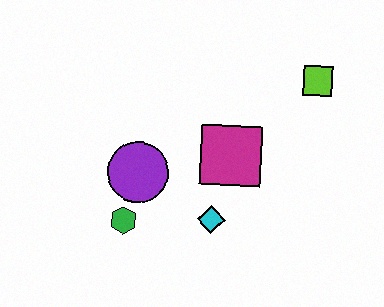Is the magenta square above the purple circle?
Yes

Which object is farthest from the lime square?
The green hexagon is farthest from the lime square.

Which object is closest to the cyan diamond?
The magenta square is closest to the cyan diamond.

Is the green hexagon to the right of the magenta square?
No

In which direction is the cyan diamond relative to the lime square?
The cyan diamond is below the lime square.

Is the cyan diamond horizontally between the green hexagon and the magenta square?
Yes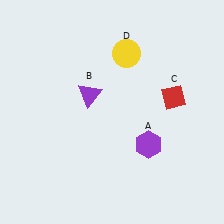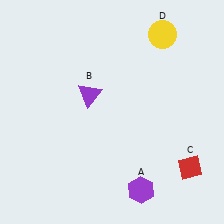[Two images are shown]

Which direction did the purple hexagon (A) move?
The purple hexagon (A) moved down.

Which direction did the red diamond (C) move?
The red diamond (C) moved down.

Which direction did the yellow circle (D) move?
The yellow circle (D) moved right.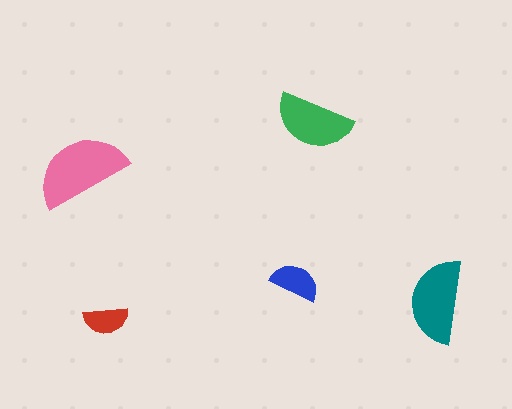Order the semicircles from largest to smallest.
the pink one, the teal one, the green one, the blue one, the red one.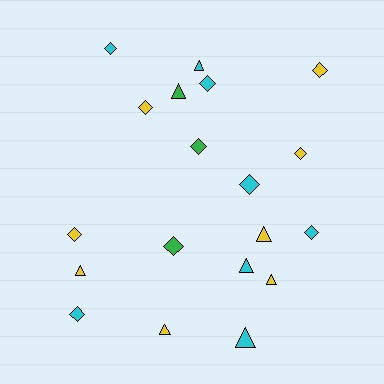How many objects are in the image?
There are 19 objects.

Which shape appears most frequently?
Diamond, with 11 objects.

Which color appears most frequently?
Yellow, with 8 objects.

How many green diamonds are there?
There are 2 green diamonds.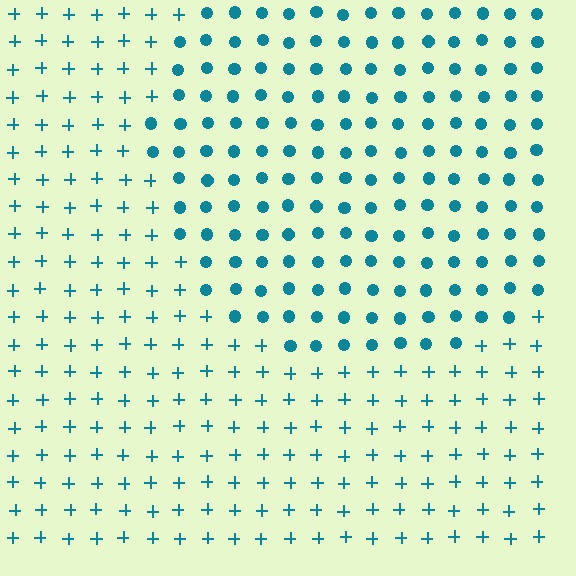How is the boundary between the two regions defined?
The boundary is defined by a change in element shape: circles inside vs. plus signs outside. All elements share the same color and spacing.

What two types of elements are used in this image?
The image uses circles inside the circle region and plus signs outside it.